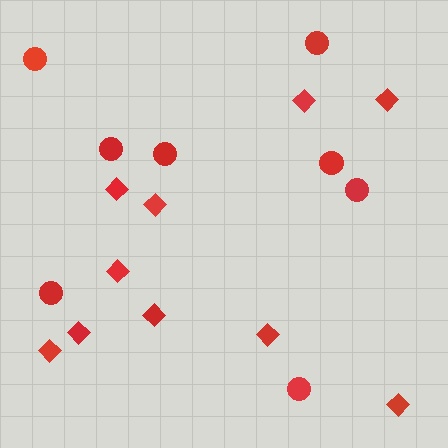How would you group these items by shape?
There are 2 groups: one group of diamonds (10) and one group of circles (8).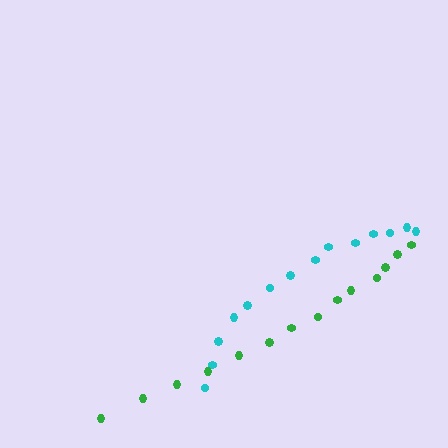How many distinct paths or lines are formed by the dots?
There are 2 distinct paths.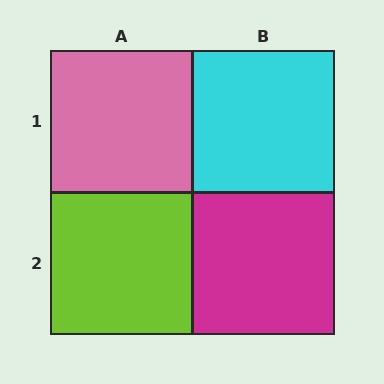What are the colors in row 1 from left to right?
Pink, cyan.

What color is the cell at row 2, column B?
Magenta.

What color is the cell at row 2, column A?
Lime.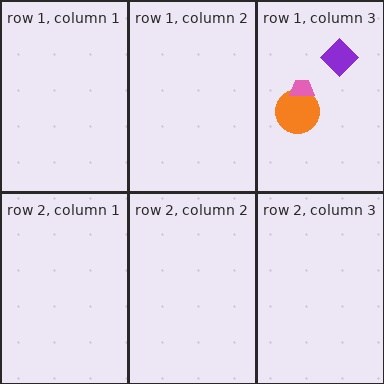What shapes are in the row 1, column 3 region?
The orange circle, the pink trapezoid, the purple diamond.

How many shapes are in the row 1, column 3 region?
3.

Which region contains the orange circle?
The row 1, column 3 region.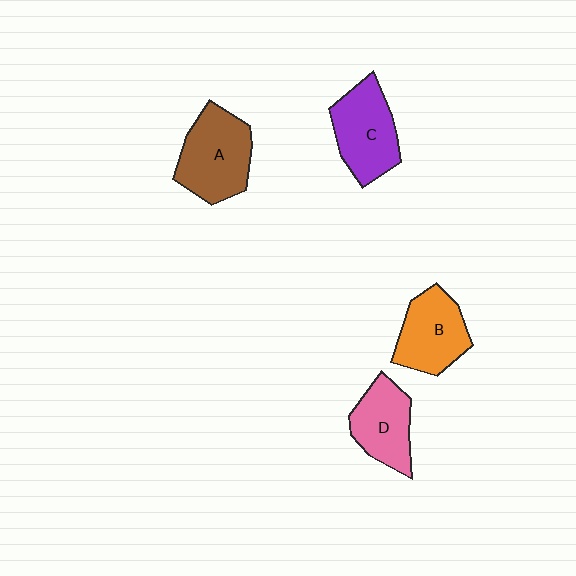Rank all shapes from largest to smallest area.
From largest to smallest: A (brown), C (purple), B (orange), D (pink).